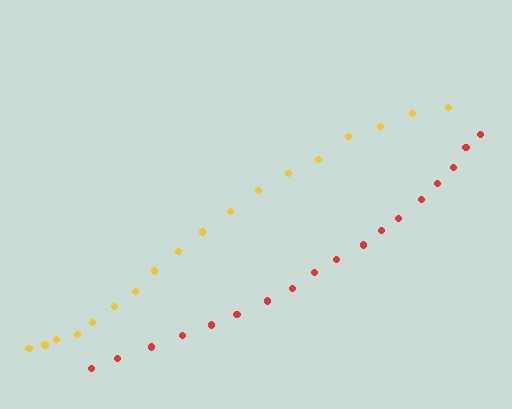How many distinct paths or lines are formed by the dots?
There are 2 distinct paths.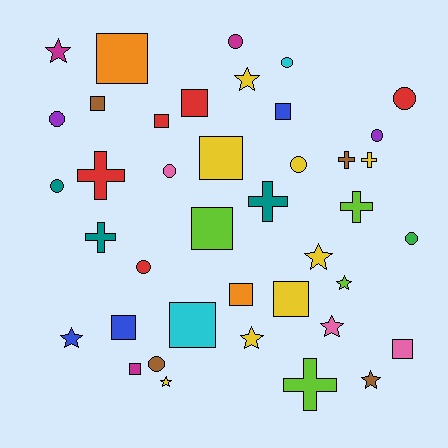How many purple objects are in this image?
There are 2 purple objects.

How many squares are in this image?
There are 13 squares.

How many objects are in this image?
There are 40 objects.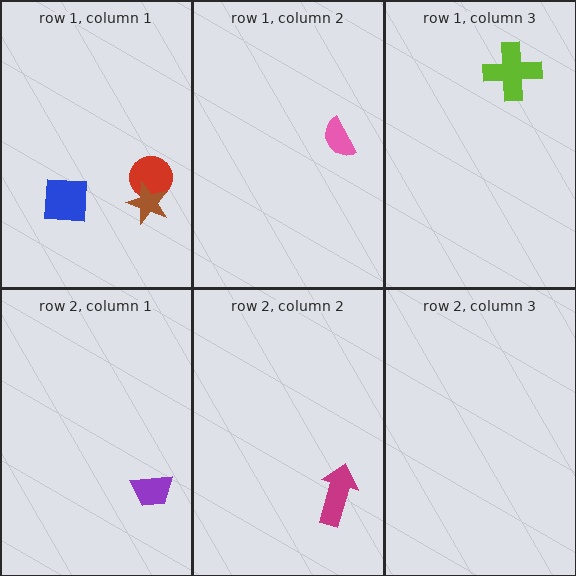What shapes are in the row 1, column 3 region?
The lime cross.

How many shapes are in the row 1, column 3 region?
1.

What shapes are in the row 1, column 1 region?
The red circle, the blue square, the brown star.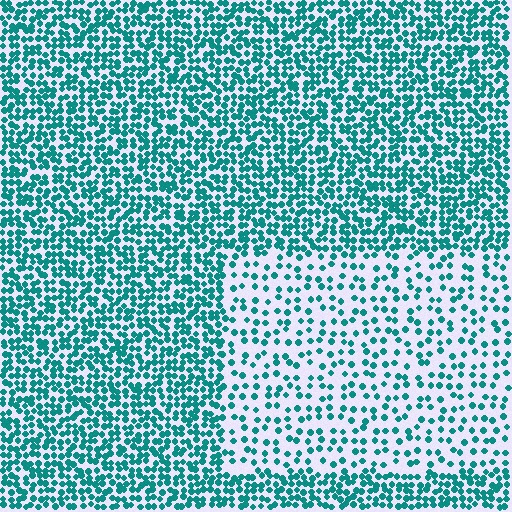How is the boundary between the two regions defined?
The boundary is defined by a change in element density (approximately 2.3x ratio). All elements are the same color, size, and shape.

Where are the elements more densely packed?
The elements are more densely packed outside the rectangle boundary.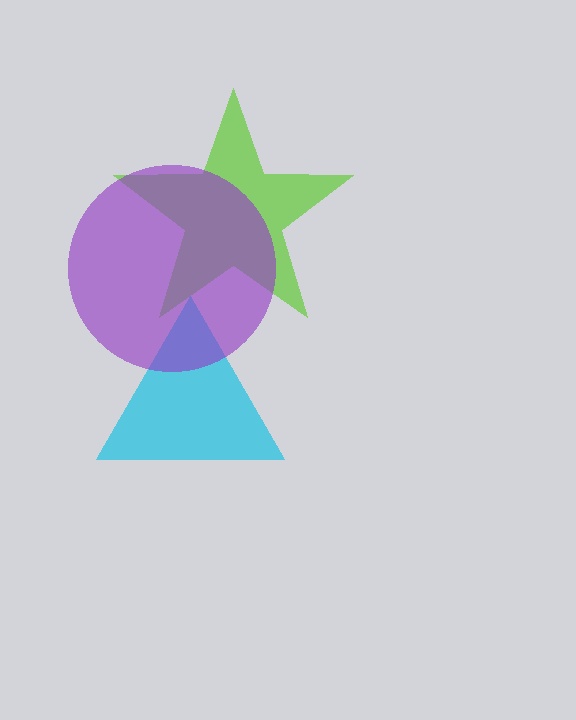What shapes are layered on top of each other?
The layered shapes are: a cyan triangle, a lime star, a purple circle.